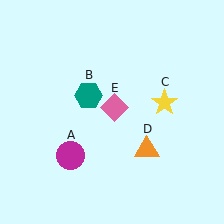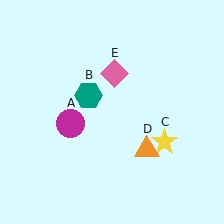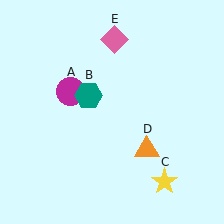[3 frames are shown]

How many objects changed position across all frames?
3 objects changed position: magenta circle (object A), yellow star (object C), pink diamond (object E).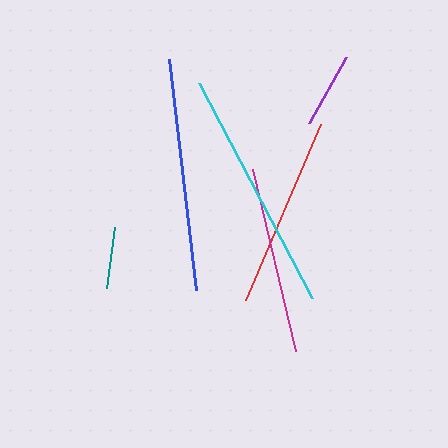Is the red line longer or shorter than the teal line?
The red line is longer than the teal line.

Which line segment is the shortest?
The teal line is the shortest at approximately 62 pixels.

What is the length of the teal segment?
The teal segment is approximately 62 pixels long.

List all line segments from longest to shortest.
From longest to shortest: cyan, blue, red, magenta, purple, teal.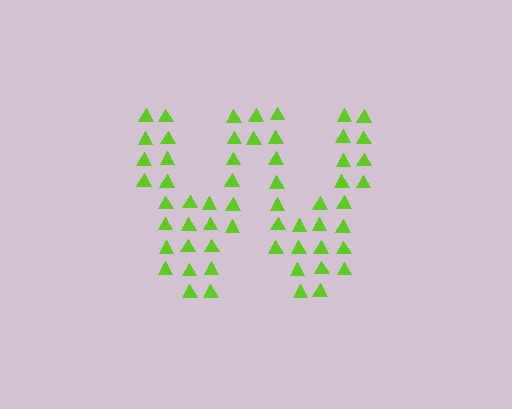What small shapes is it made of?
It is made of small triangles.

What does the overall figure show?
The overall figure shows the letter W.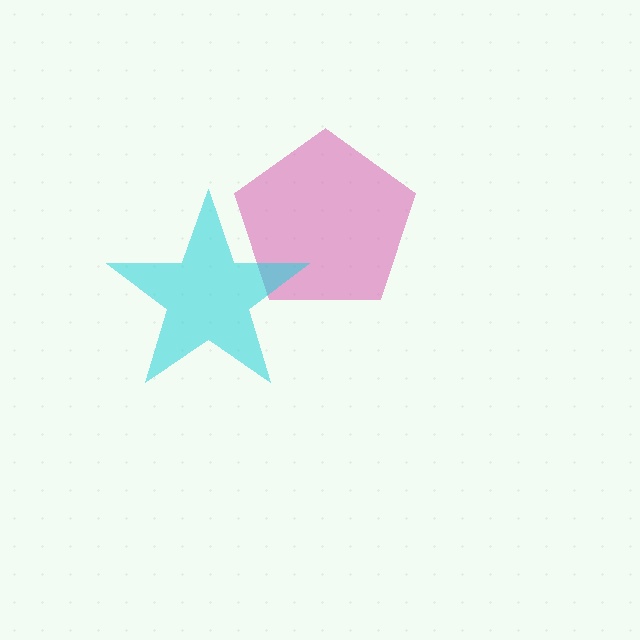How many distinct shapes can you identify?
There are 2 distinct shapes: a pink pentagon, a cyan star.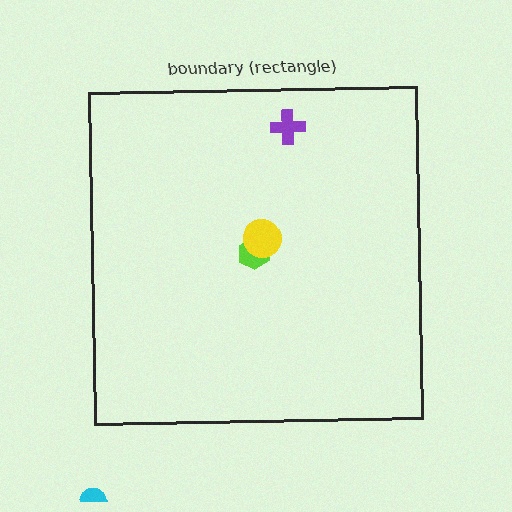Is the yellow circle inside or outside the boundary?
Inside.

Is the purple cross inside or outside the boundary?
Inside.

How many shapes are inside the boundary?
3 inside, 1 outside.